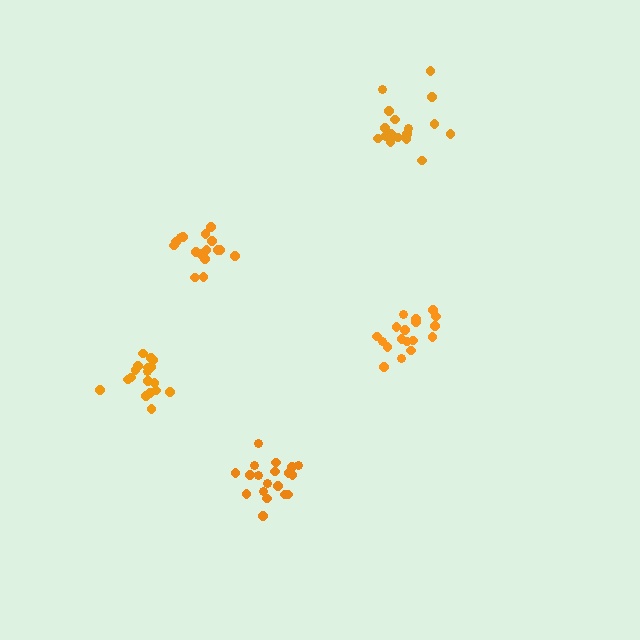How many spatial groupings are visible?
There are 5 spatial groupings.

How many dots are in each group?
Group 1: 17 dots, Group 2: 19 dots, Group 3: 16 dots, Group 4: 19 dots, Group 5: 18 dots (89 total).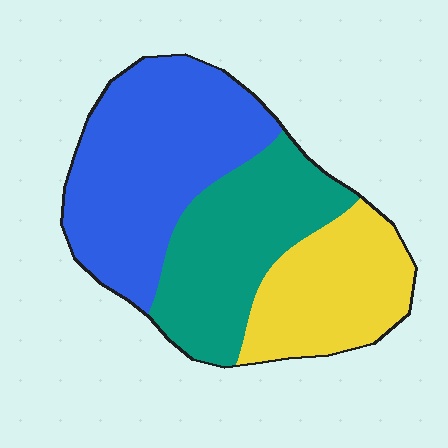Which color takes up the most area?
Blue, at roughly 45%.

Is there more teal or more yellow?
Teal.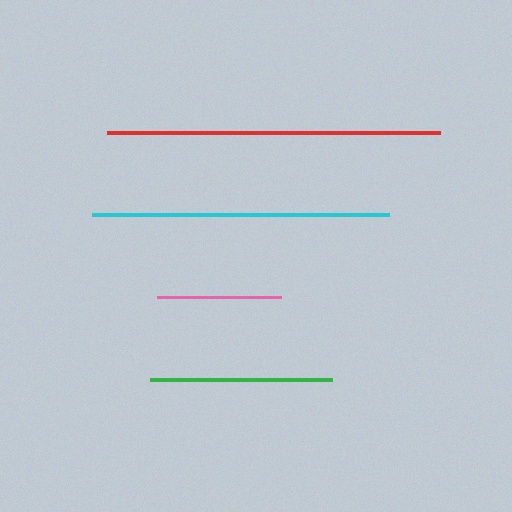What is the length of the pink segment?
The pink segment is approximately 124 pixels long.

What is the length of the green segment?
The green segment is approximately 182 pixels long.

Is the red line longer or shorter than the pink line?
The red line is longer than the pink line.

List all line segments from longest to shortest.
From longest to shortest: red, cyan, green, pink.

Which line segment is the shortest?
The pink line is the shortest at approximately 124 pixels.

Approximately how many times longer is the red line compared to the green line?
The red line is approximately 1.8 times the length of the green line.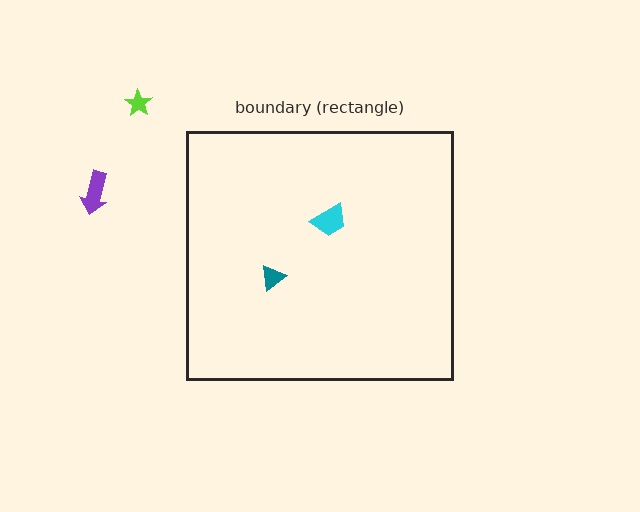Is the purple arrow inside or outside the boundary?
Outside.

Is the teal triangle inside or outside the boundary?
Inside.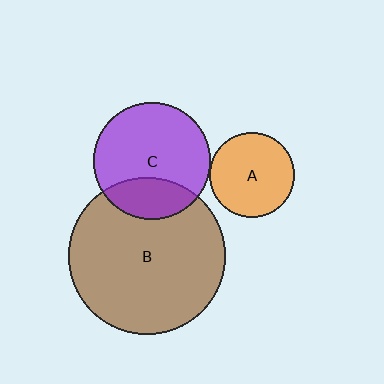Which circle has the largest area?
Circle B (brown).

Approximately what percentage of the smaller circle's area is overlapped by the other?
Approximately 25%.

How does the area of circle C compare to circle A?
Approximately 1.9 times.